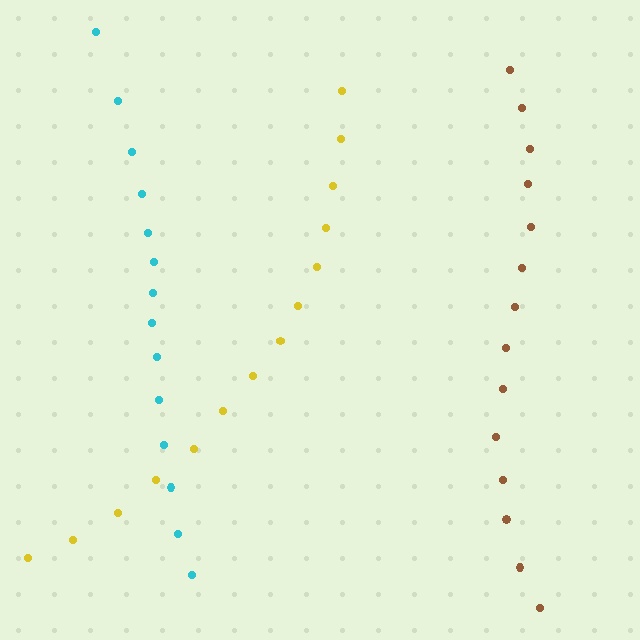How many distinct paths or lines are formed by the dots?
There are 3 distinct paths.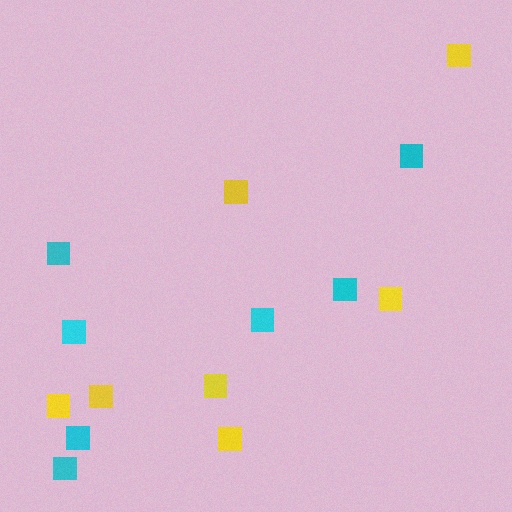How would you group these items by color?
There are 2 groups: one group of cyan squares (7) and one group of yellow squares (7).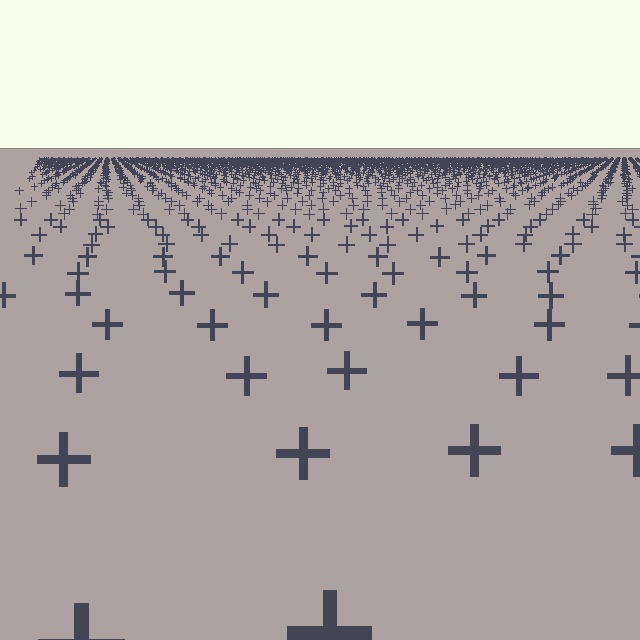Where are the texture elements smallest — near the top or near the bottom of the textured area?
Near the top.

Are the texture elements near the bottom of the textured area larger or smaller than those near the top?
Larger. Near the bottom, elements are closer to the viewer and appear at a bigger on-screen size.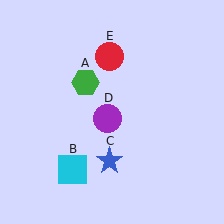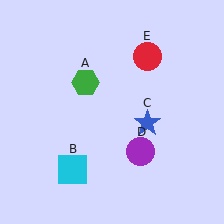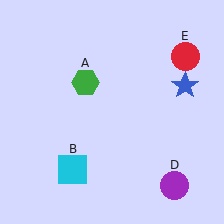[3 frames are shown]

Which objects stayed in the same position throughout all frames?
Green hexagon (object A) and cyan square (object B) remained stationary.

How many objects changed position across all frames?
3 objects changed position: blue star (object C), purple circle (object D), red circle (object E).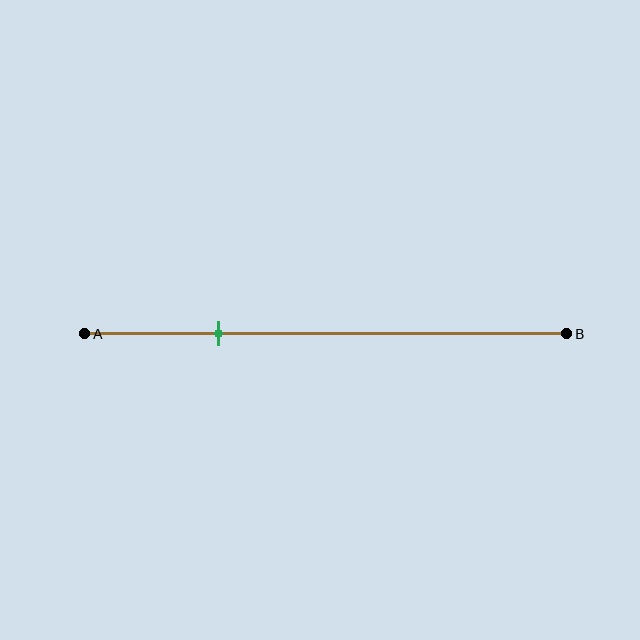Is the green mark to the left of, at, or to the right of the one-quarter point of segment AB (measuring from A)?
The green mark is approximately at the one-quarter point of segment AB.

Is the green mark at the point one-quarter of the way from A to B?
Yes, the mark is approximately at the one-quarter point.